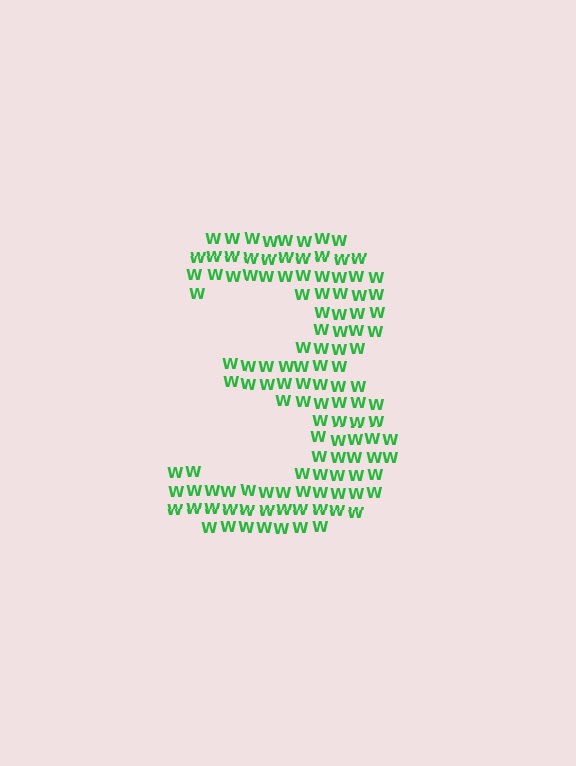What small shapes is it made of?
It is made of small letter W's.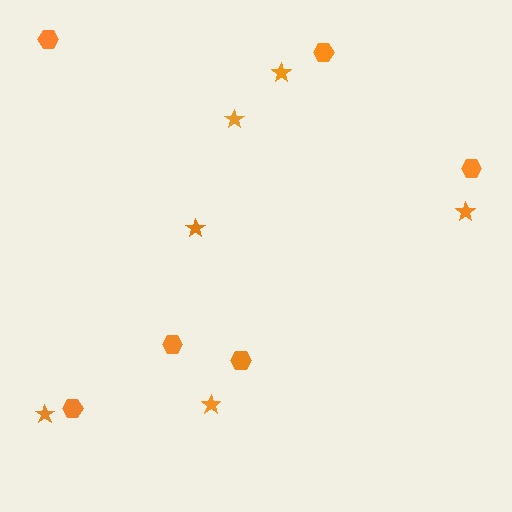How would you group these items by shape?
There are 2 groups: one group of hexagons (6) and one group of stars (6).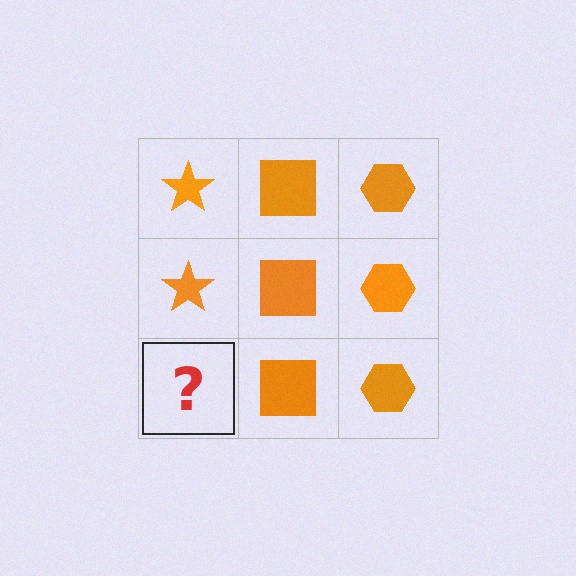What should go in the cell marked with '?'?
The missing cell should contain an orange star.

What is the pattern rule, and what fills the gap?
The rule is that each column has a consistent shape. The gap should be filled with an orange star.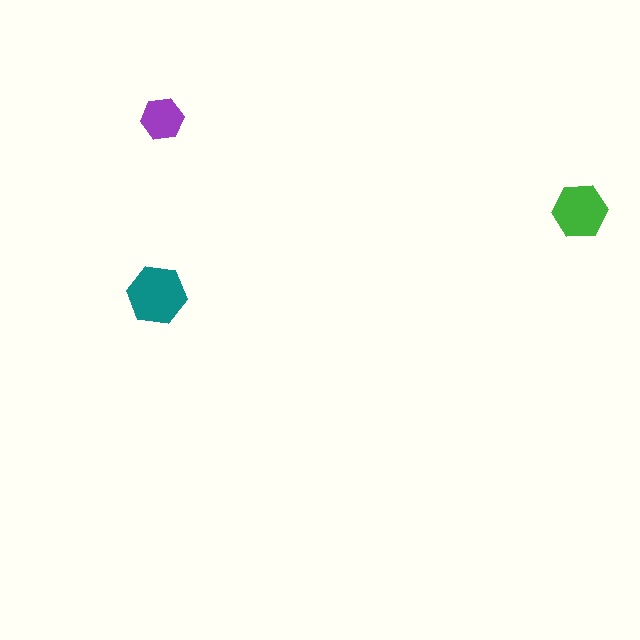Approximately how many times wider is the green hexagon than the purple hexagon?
About 1.5 times wider.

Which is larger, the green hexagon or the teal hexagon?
The teal one.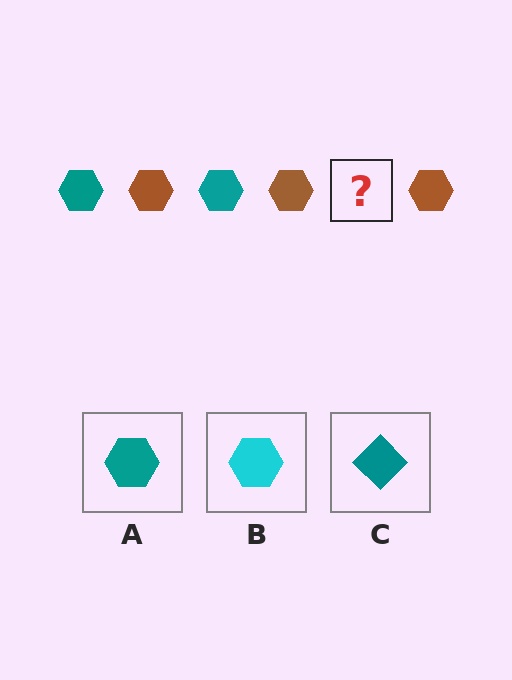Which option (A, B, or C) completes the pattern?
A.